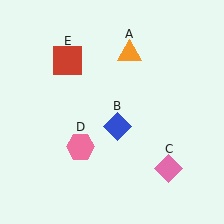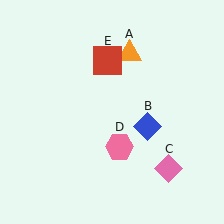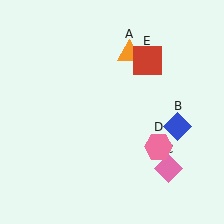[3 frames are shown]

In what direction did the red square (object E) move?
The red square (object E) moved right.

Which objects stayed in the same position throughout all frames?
Orange triangle (object A) and pink diamond (object C) remained stationary.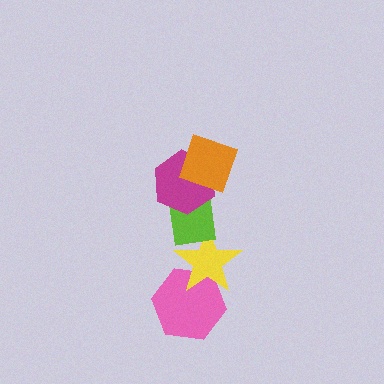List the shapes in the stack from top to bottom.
From top to bottom: the orange square, the magenta hexagon, the lime rectangle, the yellow star, the pink hexagon.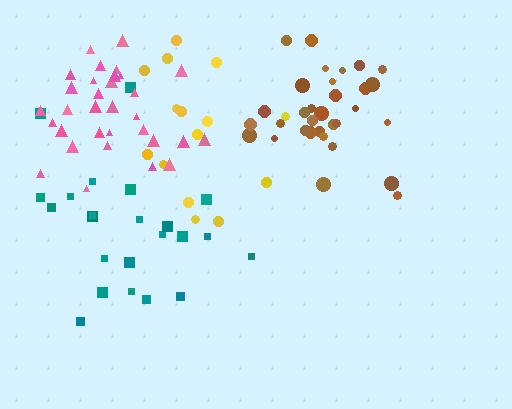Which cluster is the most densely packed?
Brown.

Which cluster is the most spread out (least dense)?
Teal.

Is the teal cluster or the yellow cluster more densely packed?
Yellow.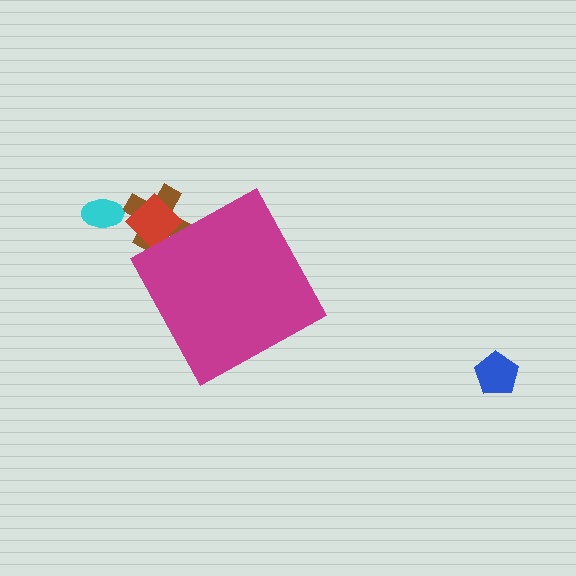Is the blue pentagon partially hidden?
No, the blue pentagon is fully visible.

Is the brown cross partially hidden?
Yes, the brown cross is partially hidden behind the magenta diamond.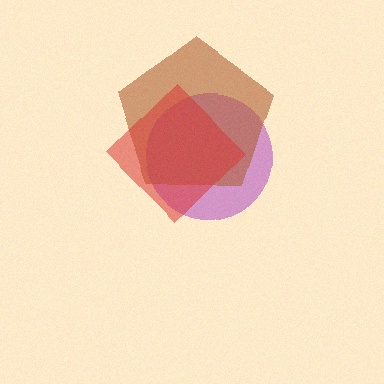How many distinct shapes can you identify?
There are 3 distinct shapes: a purple circle, a brown pentagon, a red diamond.